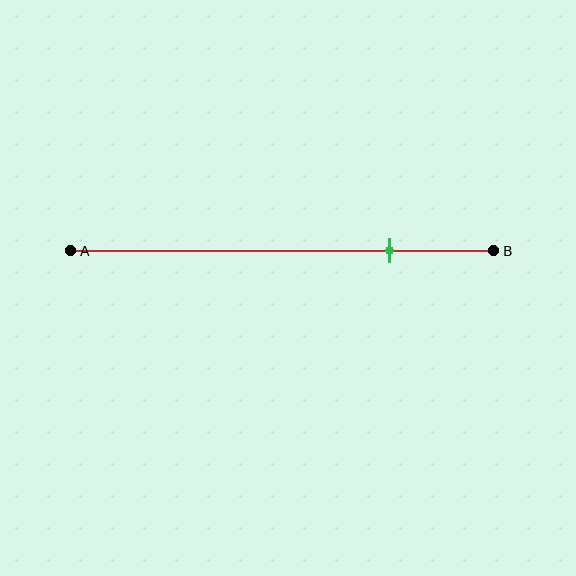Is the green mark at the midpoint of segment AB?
No, the mark is at about 75% from A, not at the 50% midpoint.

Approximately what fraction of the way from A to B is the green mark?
The green mark is approximately 75% of the way from A to B.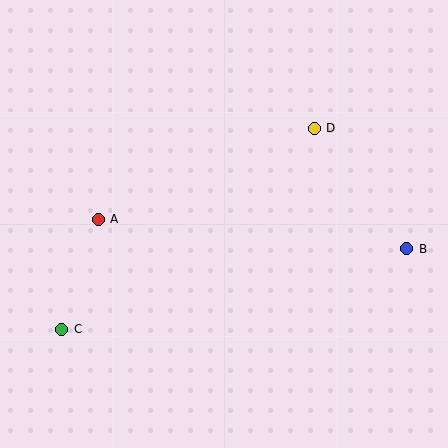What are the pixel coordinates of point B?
Point B is at (407, 249).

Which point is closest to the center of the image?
Point A at (98, 219) is closest to the center.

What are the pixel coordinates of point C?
Point C is at (62, 329).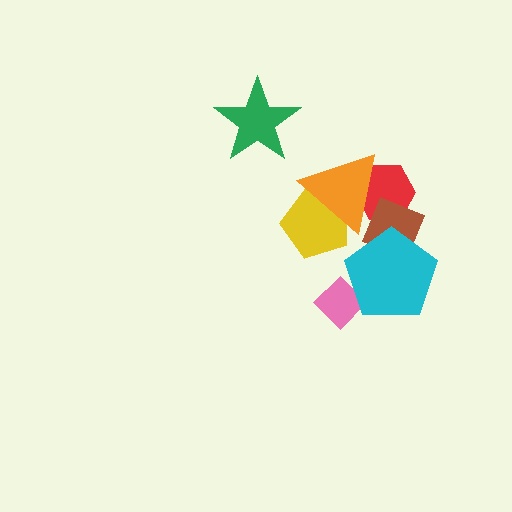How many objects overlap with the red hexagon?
2 objects overlap with the red hexagon.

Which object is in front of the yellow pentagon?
The orange triangle is in front of the yellow pentagon.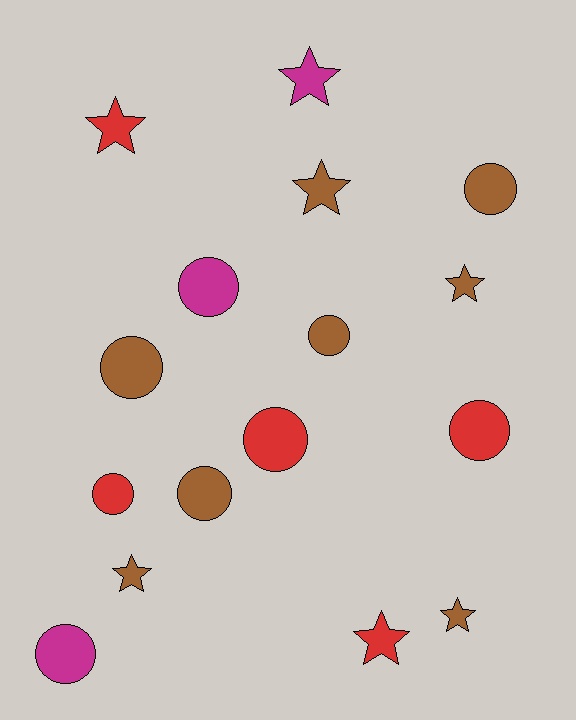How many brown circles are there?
There are 4 brown circles.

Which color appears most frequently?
Brown, with 8 objects.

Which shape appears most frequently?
Circle, with 9 objects.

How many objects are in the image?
There are 16 objects.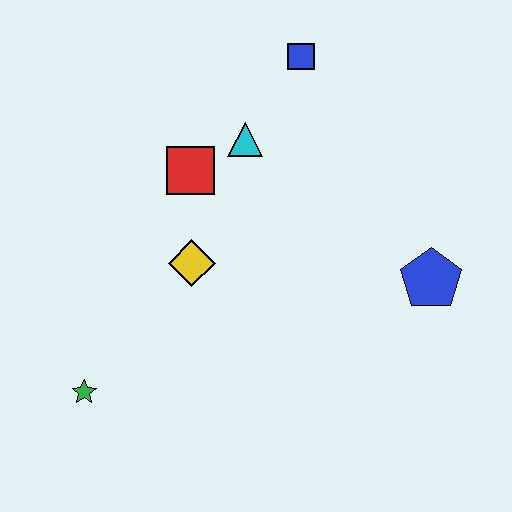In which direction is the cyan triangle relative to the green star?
The cyan triangle is above the green star.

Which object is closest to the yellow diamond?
The red square is closest to the yellow diamond.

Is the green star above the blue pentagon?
No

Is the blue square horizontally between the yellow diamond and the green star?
No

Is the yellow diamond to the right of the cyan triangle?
No